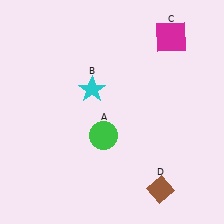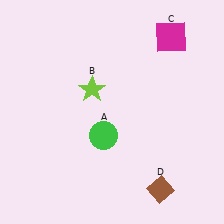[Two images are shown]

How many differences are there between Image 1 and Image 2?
There is 1 difference between the two images.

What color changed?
The star (B) changed from cyan in Image 1 to lime in Image 2.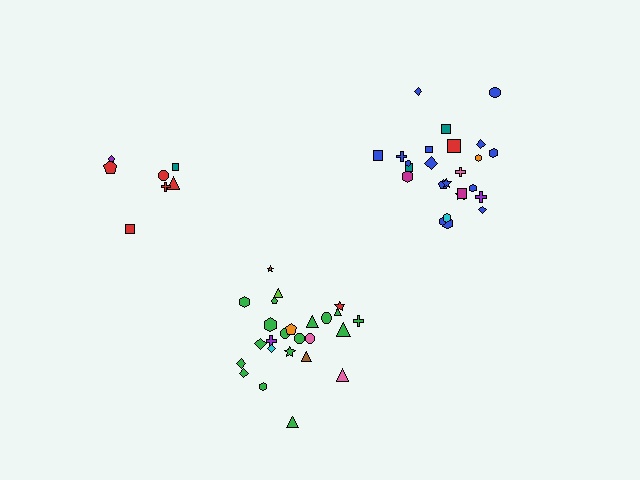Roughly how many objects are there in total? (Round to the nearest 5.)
Roughly 55 objects in total.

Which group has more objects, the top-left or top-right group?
The top-right group.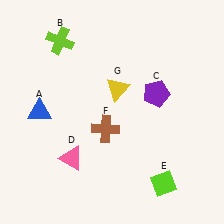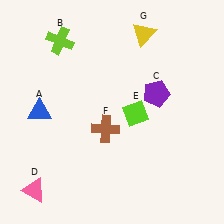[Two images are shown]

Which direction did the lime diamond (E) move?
The lime diamond (E) moved up.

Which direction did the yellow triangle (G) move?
The yellow triangle (G) moved up.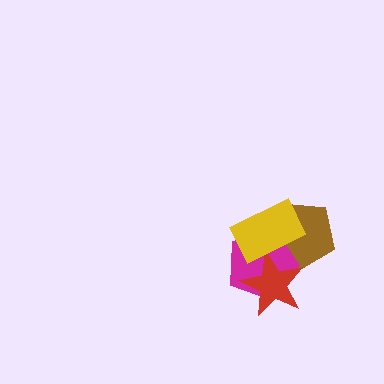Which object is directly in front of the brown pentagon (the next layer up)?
The magenta pentagon is directly in front of the brown pentagon.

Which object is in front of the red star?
The yellow rectangle is in front of the red star.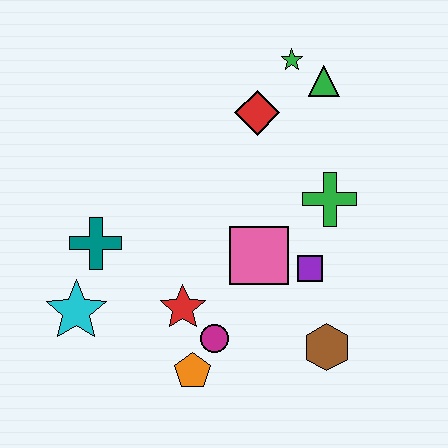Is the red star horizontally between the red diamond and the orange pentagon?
No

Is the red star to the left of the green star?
Yes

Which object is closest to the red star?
The magenta circle is closest to the red star.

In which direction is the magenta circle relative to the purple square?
The magenta circle is to the left of the purple square.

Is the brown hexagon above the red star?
No